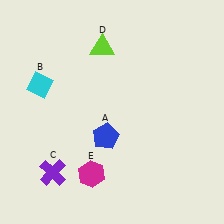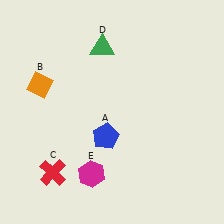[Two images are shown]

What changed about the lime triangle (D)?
In Image 1, D is lime. In Image 2, it changed to green.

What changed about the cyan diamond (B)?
In Image 1, B is cyan. In Image 2, it changed to orange.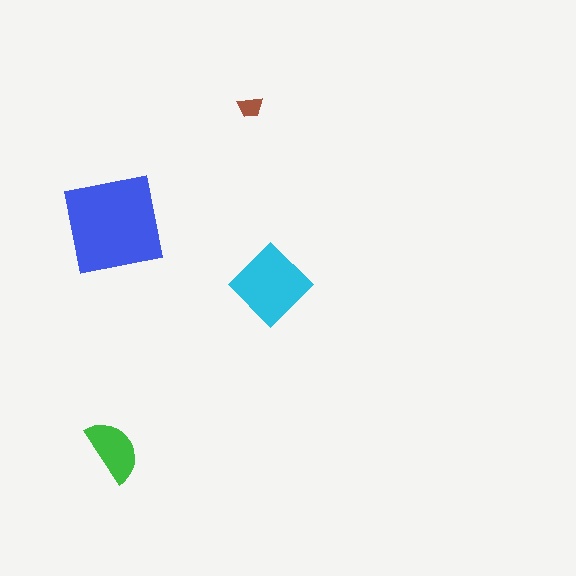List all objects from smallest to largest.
The brown trapezoid, the green semicircle, the cyan diamond, the blue square.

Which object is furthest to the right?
The cyan diamond is rightmost.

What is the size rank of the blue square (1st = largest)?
1st.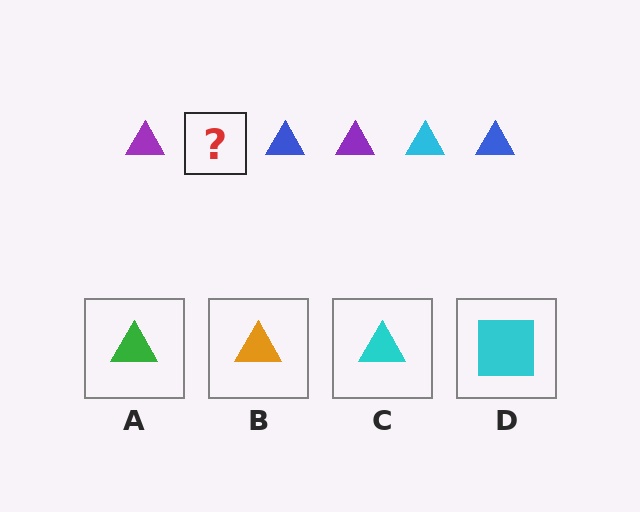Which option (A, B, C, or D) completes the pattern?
C.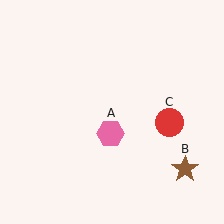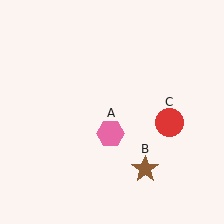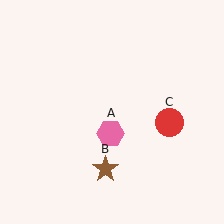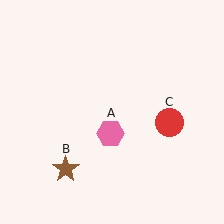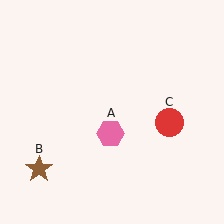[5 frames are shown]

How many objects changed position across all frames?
1 object changed position: brown star (object B).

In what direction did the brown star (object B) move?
The brown star (object B) moved left.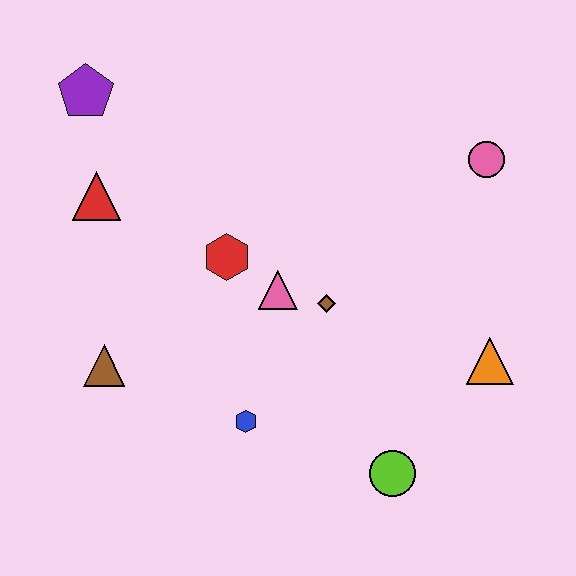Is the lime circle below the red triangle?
Yes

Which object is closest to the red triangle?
The purple pentagon is closest to the red triangle.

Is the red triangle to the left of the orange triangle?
Yes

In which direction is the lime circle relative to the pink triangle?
The lime circle is below the pink triangle.